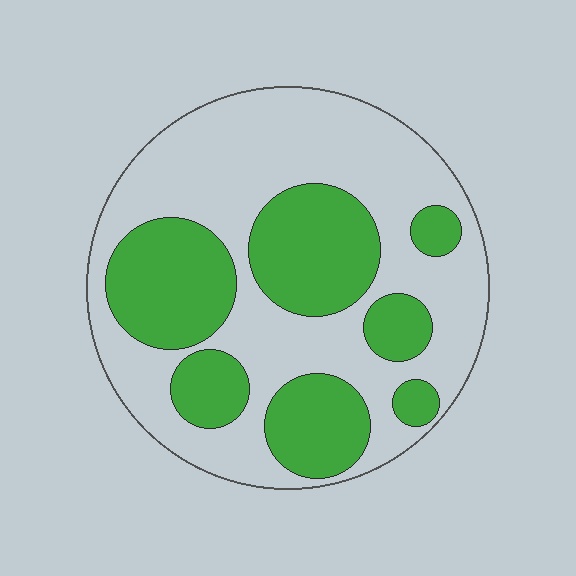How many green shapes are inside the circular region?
7.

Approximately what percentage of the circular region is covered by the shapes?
Approximately 40%.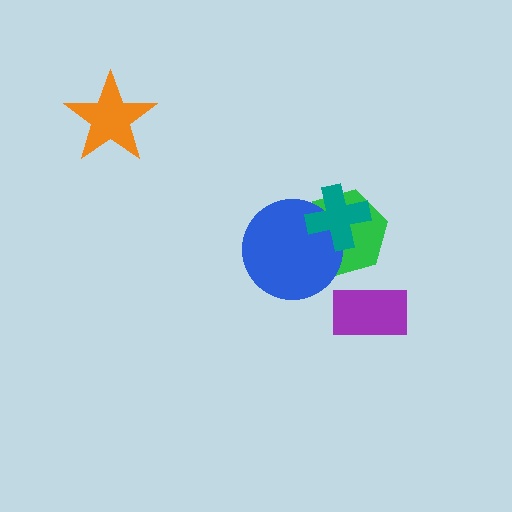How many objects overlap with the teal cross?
2 objects overlap with the teal cross.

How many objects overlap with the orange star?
0 objects overlap with the orange star.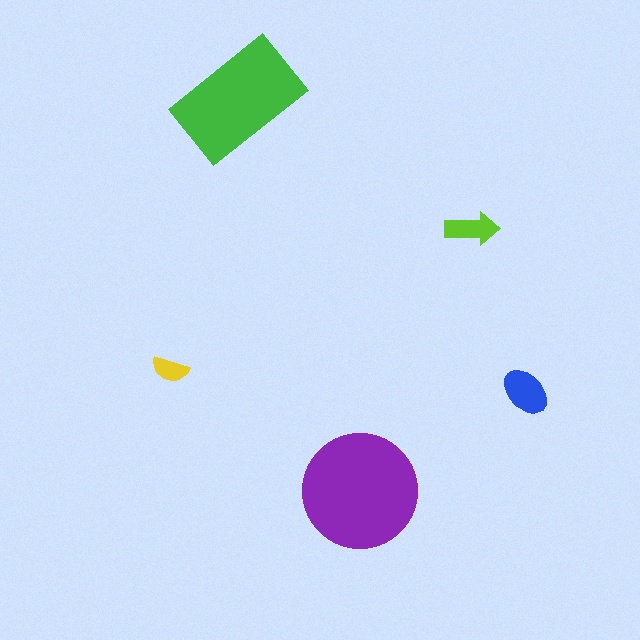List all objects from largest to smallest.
The purple circle, the green rectangle, the blue ellipse, the lime arrow, the yellow semicircle.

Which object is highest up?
The green rectangle is topmost.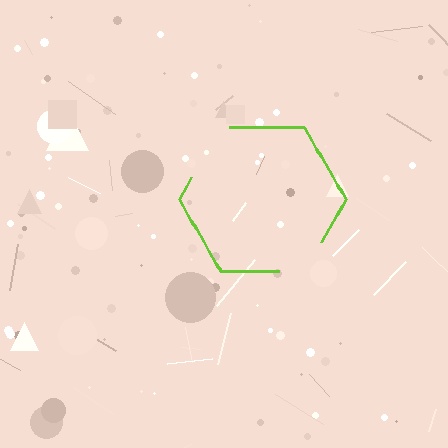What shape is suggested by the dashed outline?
The dashed outline suggests a hexagon.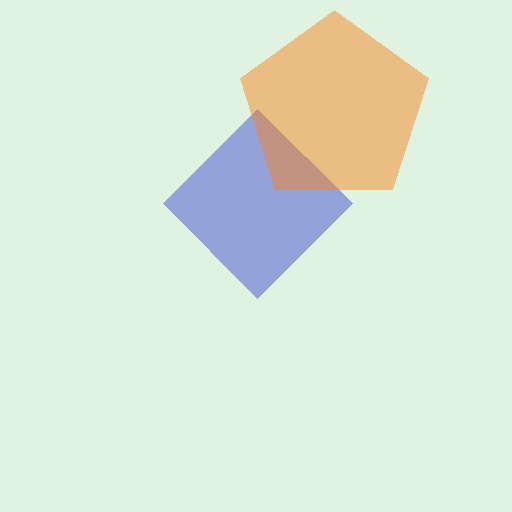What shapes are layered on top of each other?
The layered shapes are: a blue diamond, an orange pentagon.